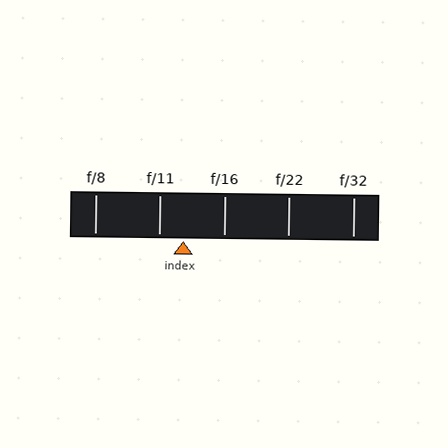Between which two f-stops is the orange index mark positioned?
The index mark is between f/11 and f/16.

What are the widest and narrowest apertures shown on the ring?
The widest aperture shown is f/8 and the narrowest is f/32.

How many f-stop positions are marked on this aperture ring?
There are 5 f-stop positions marked.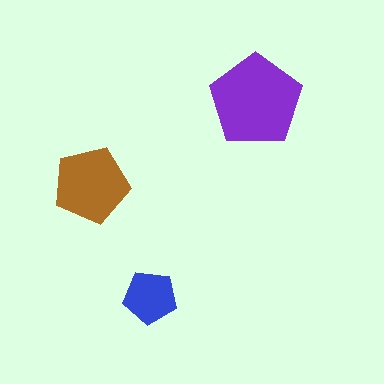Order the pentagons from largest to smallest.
the purple one, the brown one, the blue one.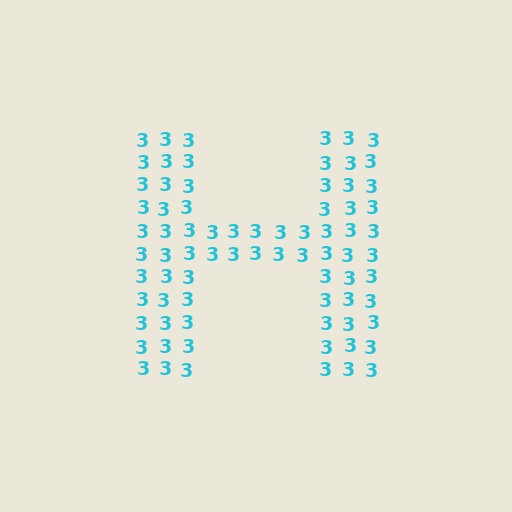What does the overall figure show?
The overall figure shows the letter H.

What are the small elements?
The small elements are digit 3's.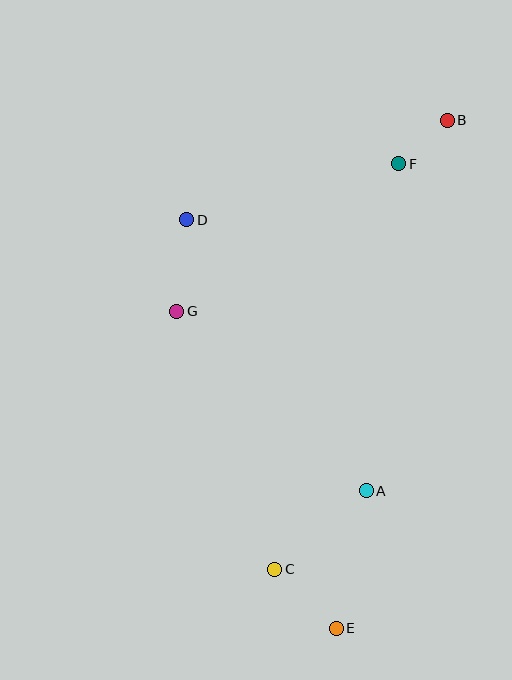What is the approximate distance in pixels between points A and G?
The distance between A and G is approximately 261 pixels.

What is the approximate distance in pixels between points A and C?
The distance between A and C is approximately 120 pixels.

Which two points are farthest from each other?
Points B and E are farthest from each other.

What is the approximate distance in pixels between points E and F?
The distance between E and F is approximately 468 pixels.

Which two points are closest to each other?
Points B and F are closest to each other.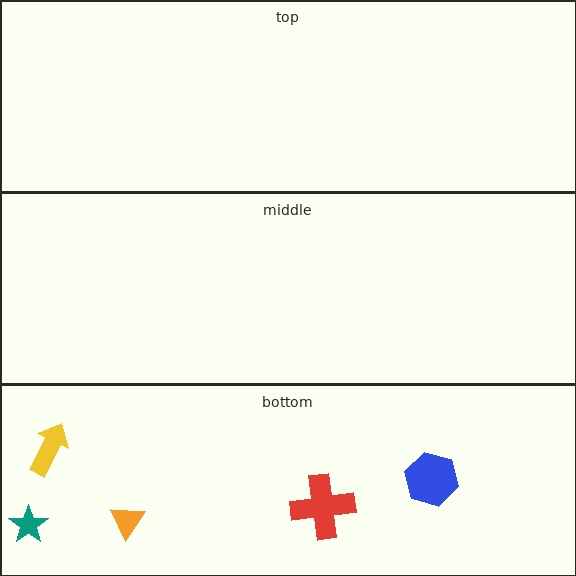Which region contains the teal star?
The bottom region.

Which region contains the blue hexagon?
The bottom region.